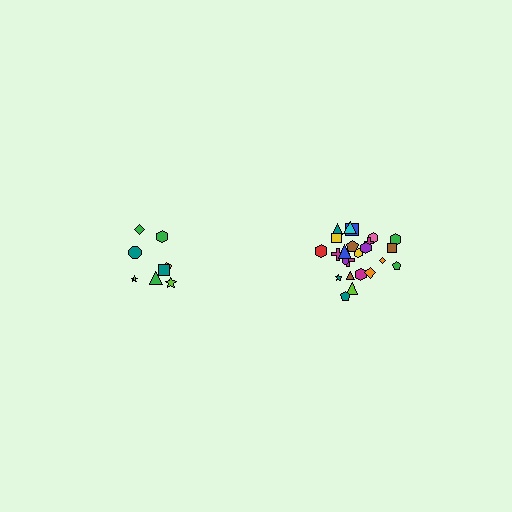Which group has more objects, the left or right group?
The right group.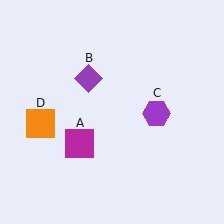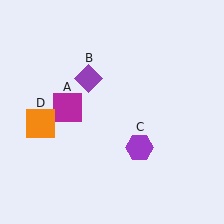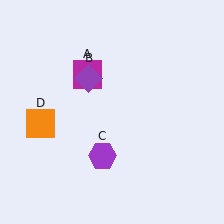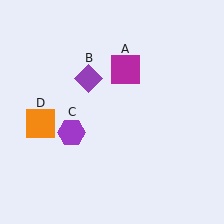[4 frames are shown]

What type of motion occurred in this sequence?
The magenta square (object A), purple hexagon (object C) rotated clockwise around the center of the scene.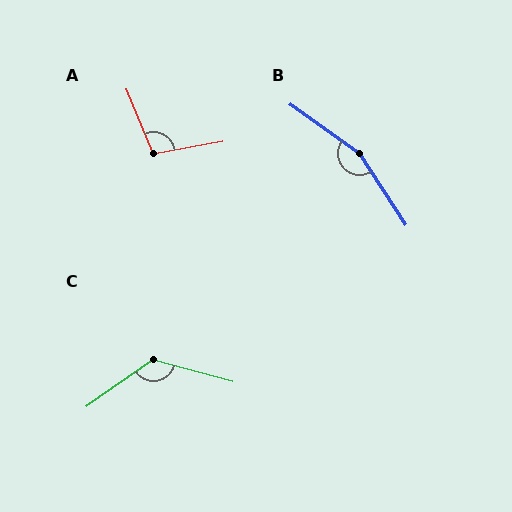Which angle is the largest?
B, at approximately 159 degrees.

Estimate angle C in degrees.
Approximately 129 degrees.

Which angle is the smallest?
A, at approximately 102 degrees.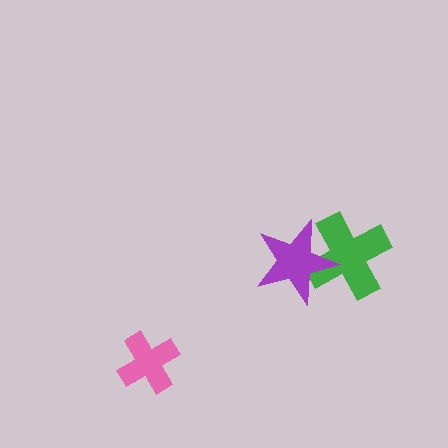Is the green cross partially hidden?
Yes, it is partially covered by another shape.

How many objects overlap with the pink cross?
0 objects overlap with the pink cross.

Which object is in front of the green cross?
The purple star is in front of the green cross.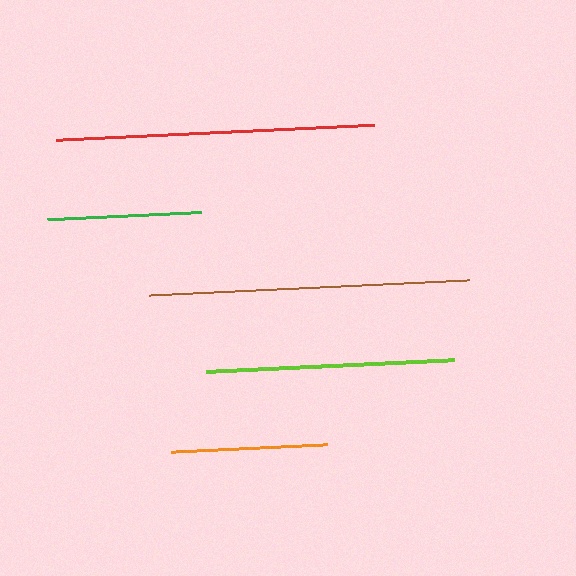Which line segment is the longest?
The brown line is the longest at approximately 320 pixels.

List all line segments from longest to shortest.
From longest to shortest: brown, red, lime, orange, green.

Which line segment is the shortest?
The green line is the shortest at approximately 154 pixels.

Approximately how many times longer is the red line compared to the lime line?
The red line is approximately 1.3 times the length of the lime line.